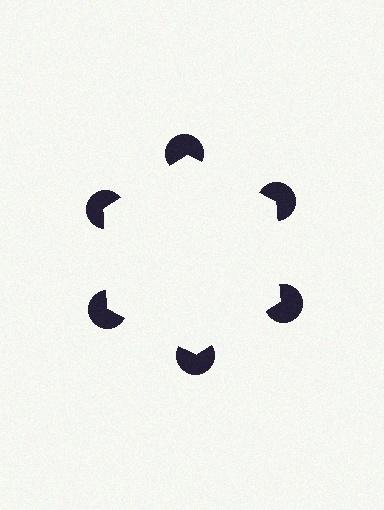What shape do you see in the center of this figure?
An illusory hexagon — its edges are inferred from the aligned wedge cuts in the pac-man discs, not physically drawn.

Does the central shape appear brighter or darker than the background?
It typically appears slightly brighter than the background, even though no actual brightness change is drawn.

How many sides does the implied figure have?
6 sides.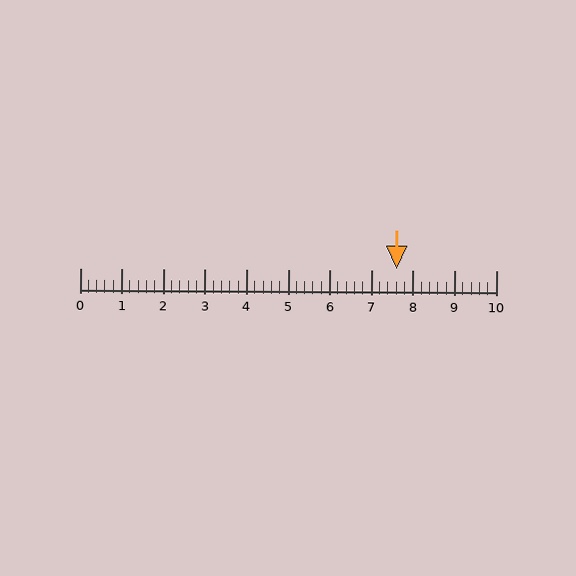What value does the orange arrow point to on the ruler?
The orange arrow points to approximately 7.6.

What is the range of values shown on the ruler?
The ruler shows values from 0 to 10.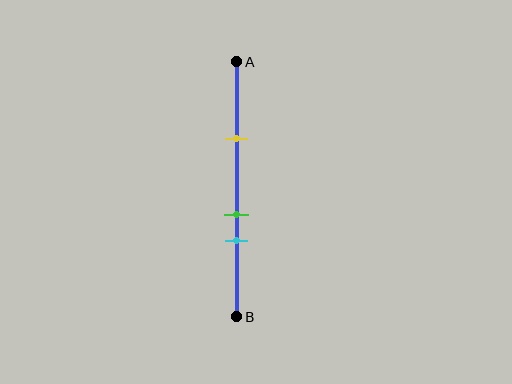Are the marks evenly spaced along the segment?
No, the marks are not evenly spaced.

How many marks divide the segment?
There are 3 marks dividing the segment.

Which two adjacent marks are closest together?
The green and cyan marks are the closest adjacent pair.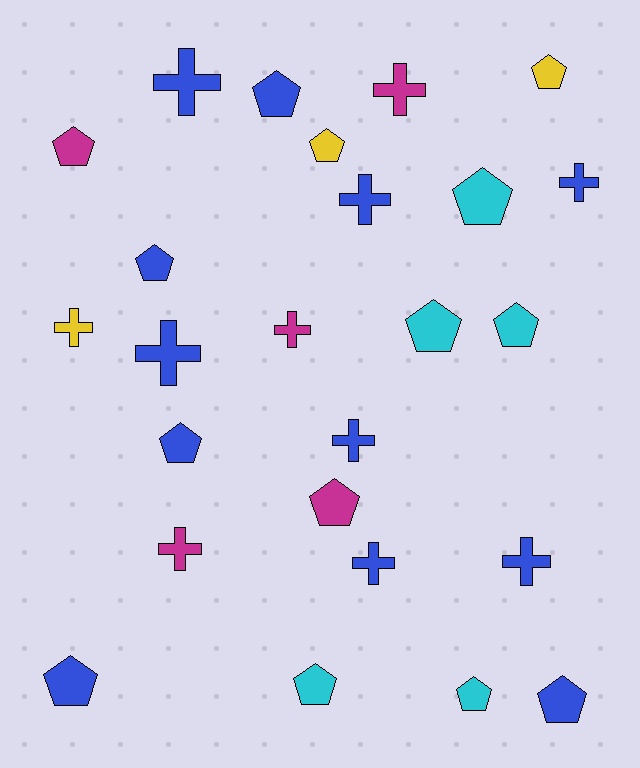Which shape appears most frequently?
Pentagon, with 14 objects.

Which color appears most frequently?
Blue, with 12 objects.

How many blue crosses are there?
There are 7 blue crosses.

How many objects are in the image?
There are 25 objects.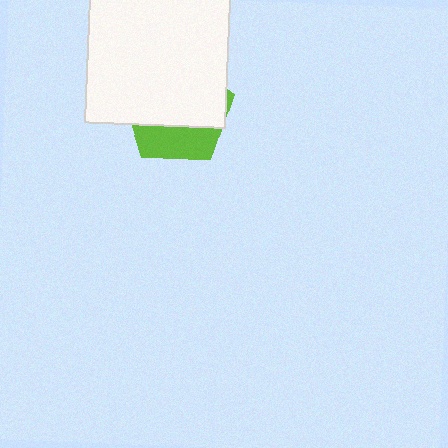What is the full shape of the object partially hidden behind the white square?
The partially hidden object is a lime pentagon.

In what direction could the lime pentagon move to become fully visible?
The lime pentagon could move down. That would shift it out from behind the white square entirely.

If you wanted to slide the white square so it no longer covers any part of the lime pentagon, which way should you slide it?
Slide it up — that is the most direct way to separate the two shapes.